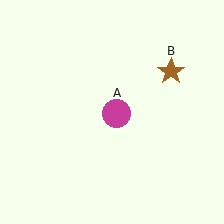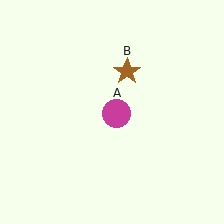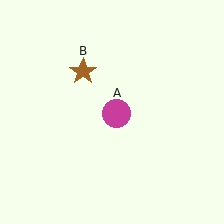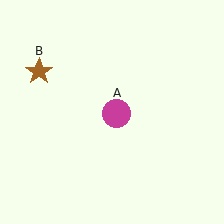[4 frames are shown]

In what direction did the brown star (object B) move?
The brown star (object B) moved left.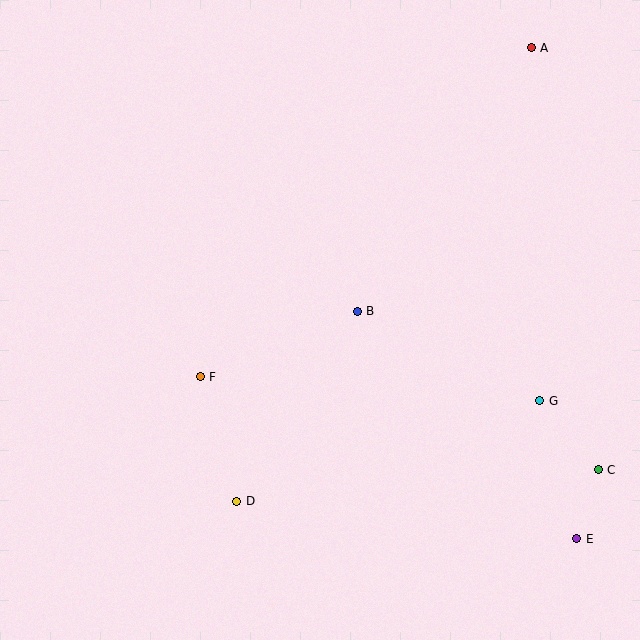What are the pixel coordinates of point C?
Point C is at (598, 470).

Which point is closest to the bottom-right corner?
Point E is closest to the bottom-right corner.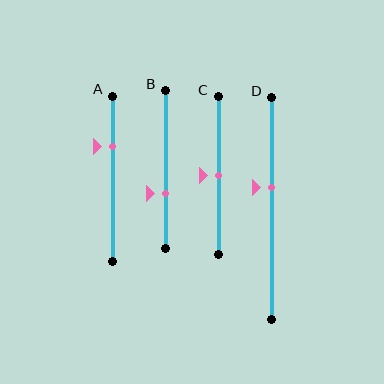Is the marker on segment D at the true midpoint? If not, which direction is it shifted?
No, the marker on segment D is shifted upward by about 9% of the segment length.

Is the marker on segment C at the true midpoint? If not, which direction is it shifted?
Yes, the marker on segment C is at the true midpoint.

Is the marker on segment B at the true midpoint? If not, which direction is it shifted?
No, the marker on segment B is shifted downward by about 15% of the segment length.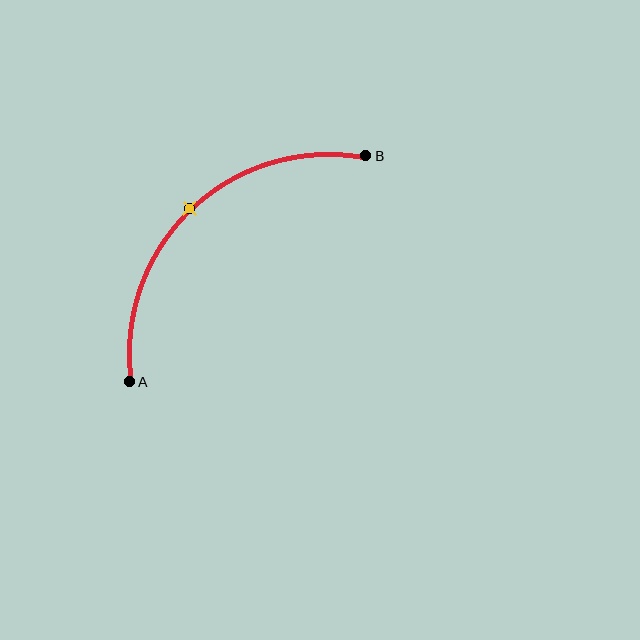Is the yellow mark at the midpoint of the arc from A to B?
Yes. The yellow mark lies on the arc at equal arc-length from both A and B — it is the arc midpoint.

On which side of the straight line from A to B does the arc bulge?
The arc bulges above and to the left of the straight line connecting A and B.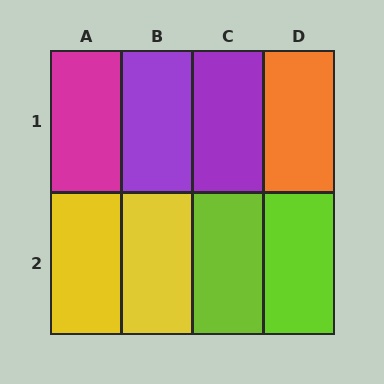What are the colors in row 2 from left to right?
Yellow, yellow, lime, lime.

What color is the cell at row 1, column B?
Purple.